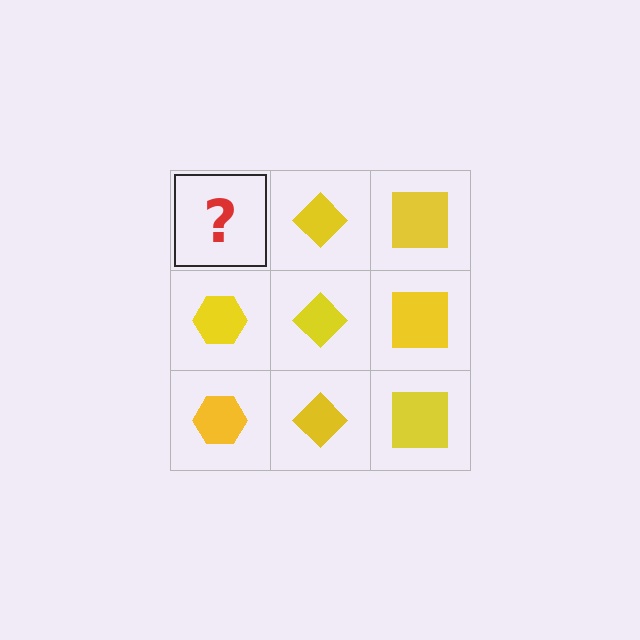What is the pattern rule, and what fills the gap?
The rule is that each column has a consistent shape. The gap should be filled with a yellow hexagon.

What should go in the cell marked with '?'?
The missing cell should contain a yellow hexagon.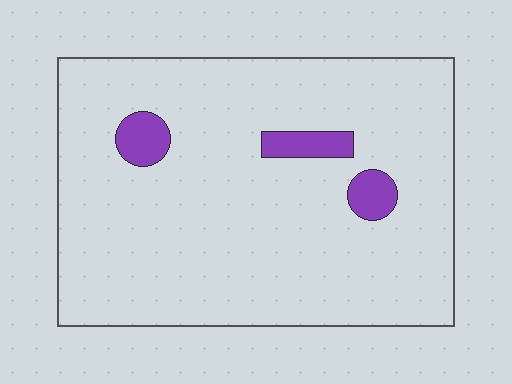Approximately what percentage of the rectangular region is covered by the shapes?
Approximately 5%.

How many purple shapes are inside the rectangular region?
3.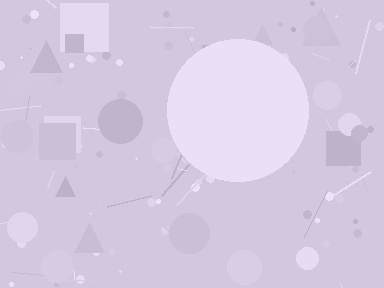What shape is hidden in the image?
A circle is hidden in the image.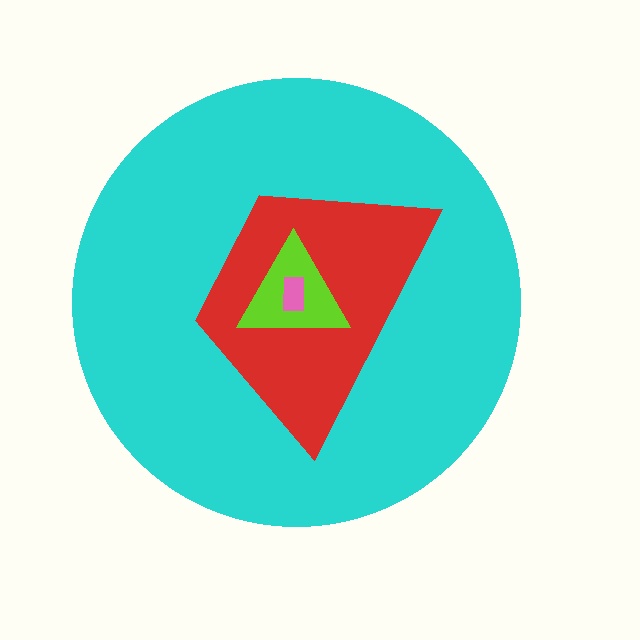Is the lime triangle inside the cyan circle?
Yes.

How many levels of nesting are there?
4.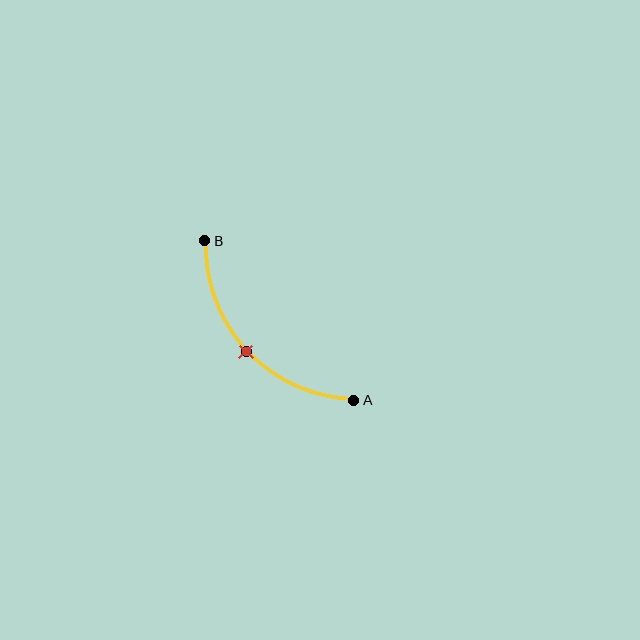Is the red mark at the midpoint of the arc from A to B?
Yes. The red mark lies on the arc at equal arc-length from both A and B — it is the arc midpoint.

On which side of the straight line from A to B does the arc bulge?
The arc bulges below and to the left of the straight line connecting A and B.